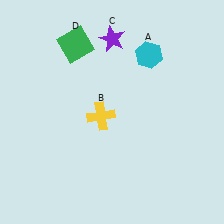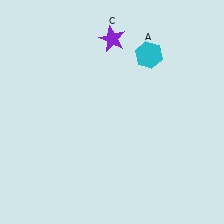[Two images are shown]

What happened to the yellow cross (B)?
The yellow cross (B) was removed in Image 2. It was in the bottom-left area of Image 1.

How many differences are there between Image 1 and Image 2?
There are 2 differences between the two images.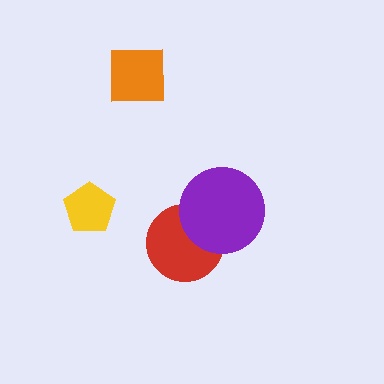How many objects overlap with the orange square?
0 objects overlap with the orange square.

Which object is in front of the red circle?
The purple circle is in front of the red circle.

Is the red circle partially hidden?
Yes, it is partially covered by another shape.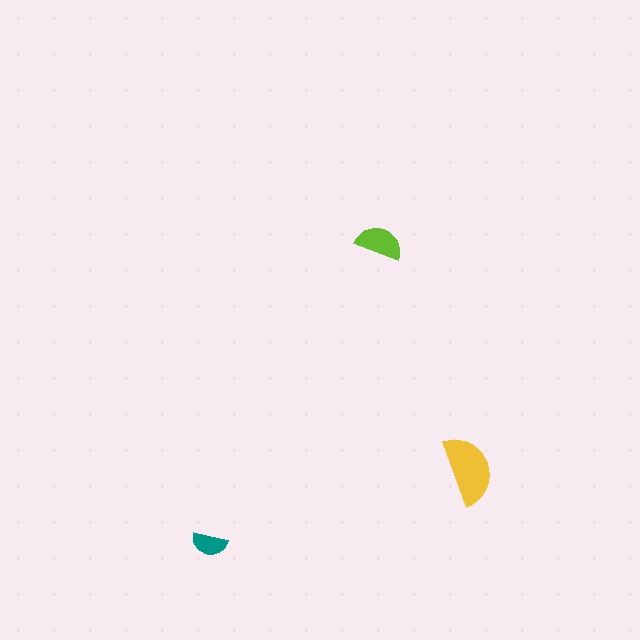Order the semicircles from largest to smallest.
the yellow one, the lime one, the teal one.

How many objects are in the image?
There are 3 objects in the image.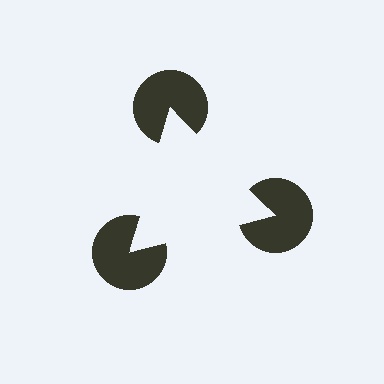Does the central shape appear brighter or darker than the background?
It typically appears slightly brighter than the background, even though no actual brightness change is drawn.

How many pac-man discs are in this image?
There are 3 — one at each vertex of the illusory triangle.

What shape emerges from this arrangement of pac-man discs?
An illusory triangle — its edges are inferred from the aligned wedge cuts in the pac-man discs, not physically drawn.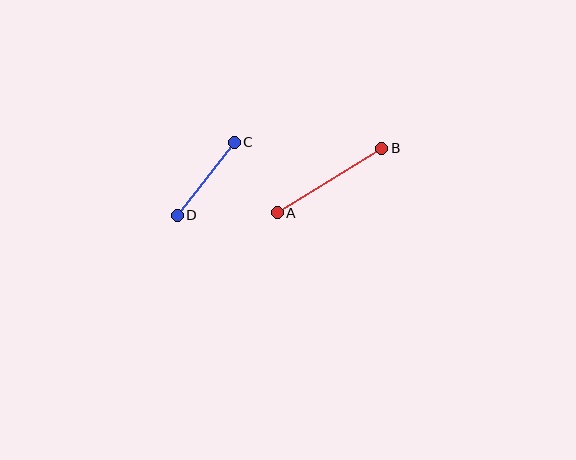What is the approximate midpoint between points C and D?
The midpoint is at approximately (206, 179) pixels.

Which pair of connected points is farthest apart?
Points A and B are farthest apart.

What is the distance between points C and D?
The distance is approximately 92 pixels.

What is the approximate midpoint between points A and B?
The midpoint is at approximately (329, 181) pixels.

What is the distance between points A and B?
The distance is approximately 123 pixels.